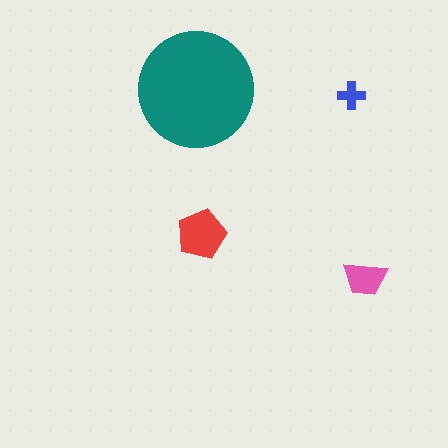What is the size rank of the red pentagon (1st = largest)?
2nd.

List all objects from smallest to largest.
The blue cross, the pink trapezoid, the red pentagon, the teal circle.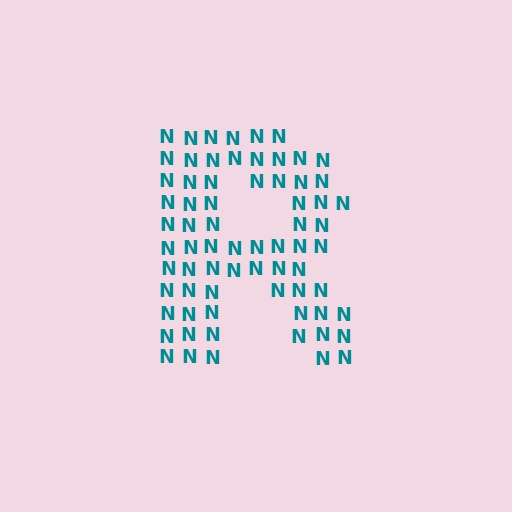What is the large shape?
The large shape is the letter R.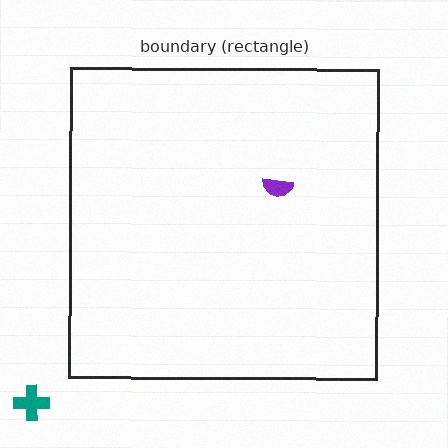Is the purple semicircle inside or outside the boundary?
Inside.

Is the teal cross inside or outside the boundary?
Outside.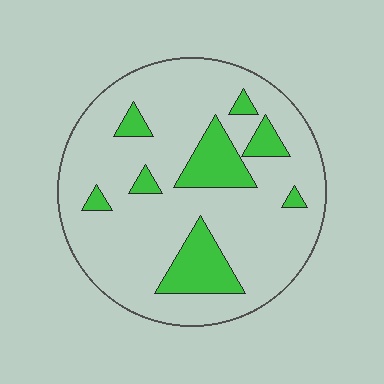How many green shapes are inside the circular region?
8.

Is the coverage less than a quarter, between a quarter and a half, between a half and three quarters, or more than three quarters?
Less than a quarter.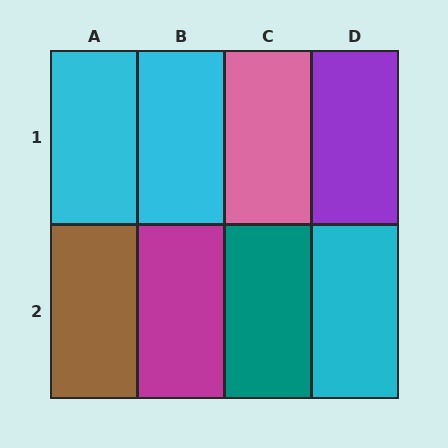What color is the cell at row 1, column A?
Cyan.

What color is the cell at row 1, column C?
Pink.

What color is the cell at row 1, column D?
Purple.